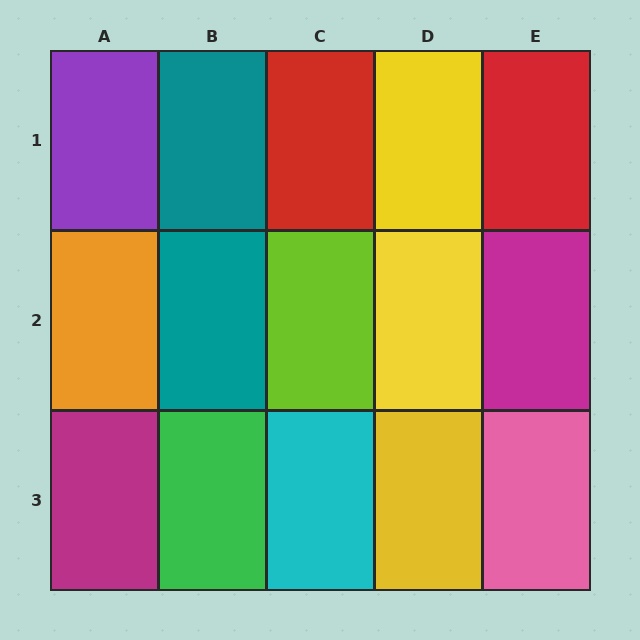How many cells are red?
2 cells are red.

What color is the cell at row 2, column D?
Yellow.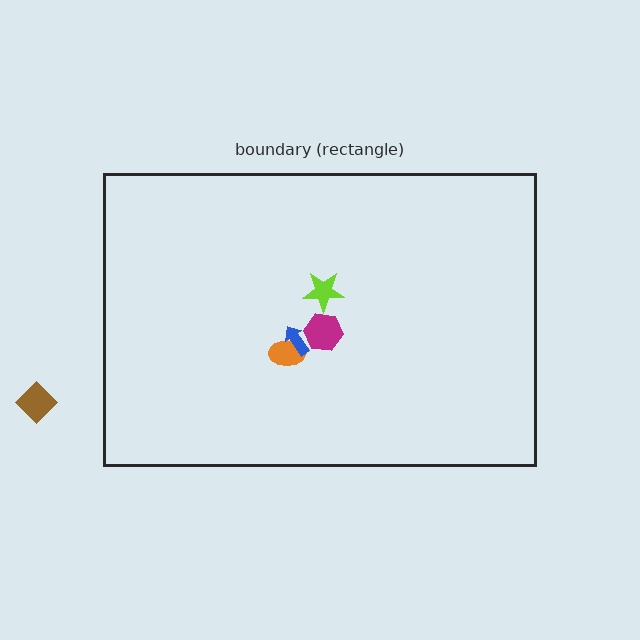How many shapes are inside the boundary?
4 inside, 1 outside.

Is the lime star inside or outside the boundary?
Inside.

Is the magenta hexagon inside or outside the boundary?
Inside.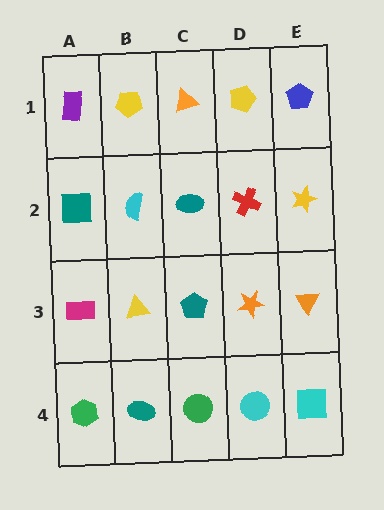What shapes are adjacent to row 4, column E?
An orange triangle (row 3, column E), a cyan circle (row 4, column D).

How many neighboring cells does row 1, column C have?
3.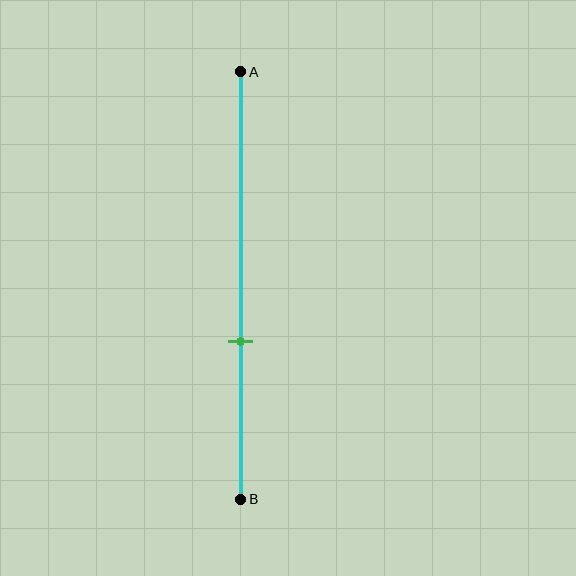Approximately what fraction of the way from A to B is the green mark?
The green mark is approximately 65% of the way from A to B.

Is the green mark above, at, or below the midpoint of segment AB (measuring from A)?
The green mark is below the midpoint of segment AB.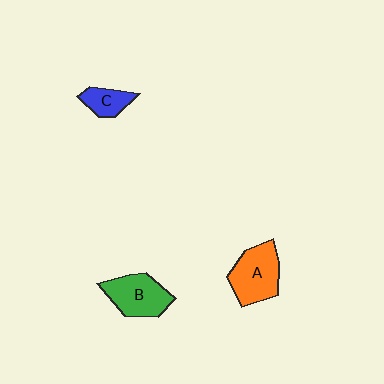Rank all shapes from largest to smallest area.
From largest to smallest: A (orange), B (green), C (blue).